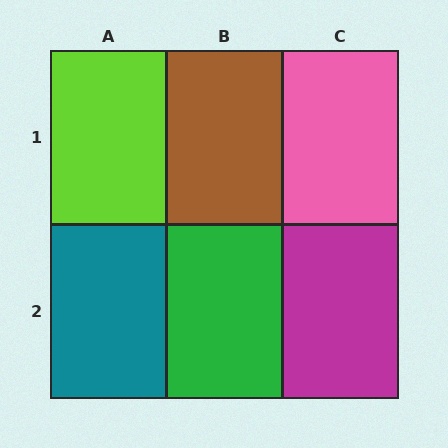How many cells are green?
1 cell is green.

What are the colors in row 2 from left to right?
Teal, green, magenta.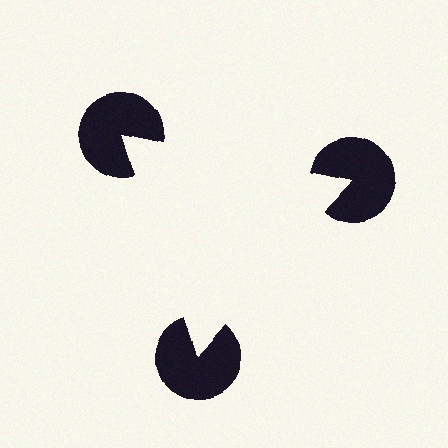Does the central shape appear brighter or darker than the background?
It typically appears slightly brighter than the background, even though no actual brightness change is drawn.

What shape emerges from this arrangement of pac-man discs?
An illusory triangle — its edges are inferred from the aligned wedge cuts in the pac-man discs, not physically drawn.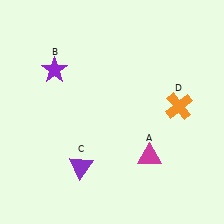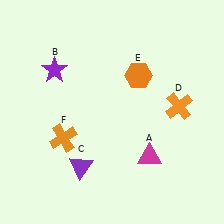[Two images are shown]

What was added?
An orange hexagon (E), an orange cross (F) were added in Image 2.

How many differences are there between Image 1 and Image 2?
There are 2 differences between the two images.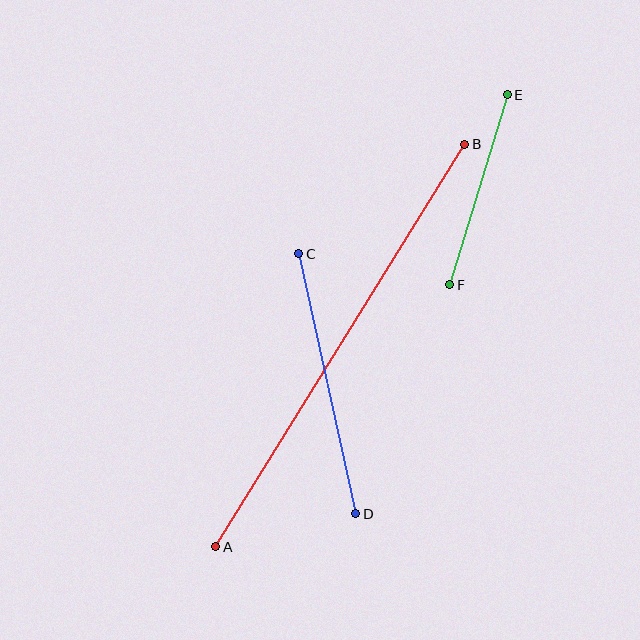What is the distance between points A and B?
The distance is approximately 473 pixels.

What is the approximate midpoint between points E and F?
The midpoint is at approximately (478, 190) pixels.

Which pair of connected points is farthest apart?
Points A and B are farthest apart.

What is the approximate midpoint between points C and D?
The midpoint is at approximately (327, 384) pixels.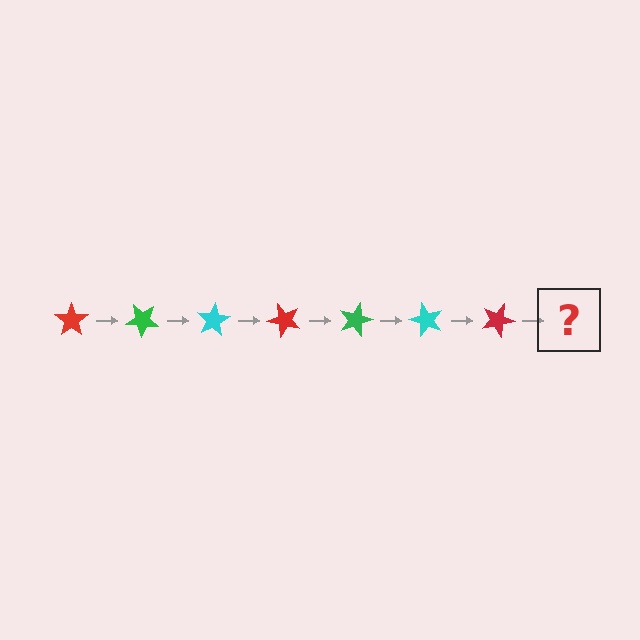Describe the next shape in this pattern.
It should be a green star, rotated 280 degrees from the start.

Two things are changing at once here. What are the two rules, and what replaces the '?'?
The two rules are that it rotates 40 degrees each step and the color cycles through red, green, and cyan. The '?' should be a green star, rotated 280 degrees from the start.